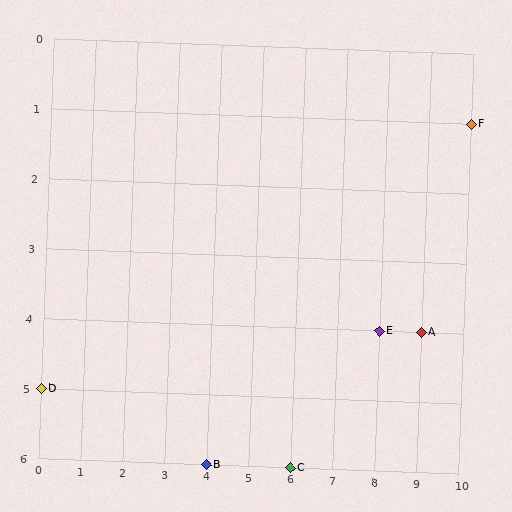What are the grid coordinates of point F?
Point F is at grid coordinates (10, 1).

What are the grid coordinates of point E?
Point E is at grid coordinates (8, 4).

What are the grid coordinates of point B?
Point B is at grid coordinates (4, 6).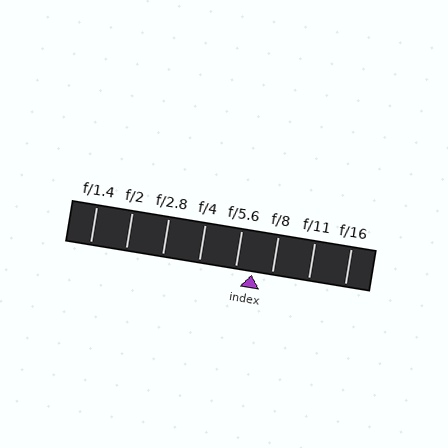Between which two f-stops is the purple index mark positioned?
The index mark is between f/5.6 and f/8.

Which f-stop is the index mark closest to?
The index mark is closest to f/5.6.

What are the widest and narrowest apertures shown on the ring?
The widest aperture shown is f/1.4 and the narrowest is f/16.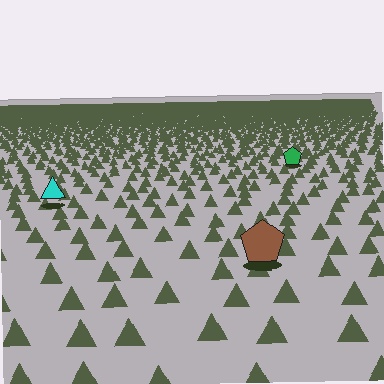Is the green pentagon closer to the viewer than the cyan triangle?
No. The cyan triangle is closer — you can tell from the texture gradient: the ground texture is coarser near it.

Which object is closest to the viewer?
The brown pentagon is closest. The texture marks near it are larger and more spread out.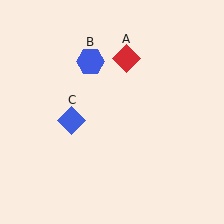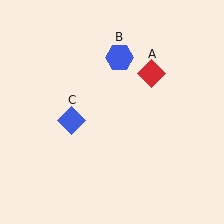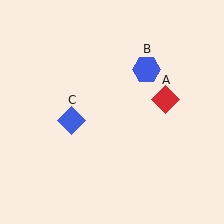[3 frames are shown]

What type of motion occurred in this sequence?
The red diamond (object A), blue hexagon (object B) rotated clockwise around the center of the scene.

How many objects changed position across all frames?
2 objects changed position: red diamond (object A), blue hexagon (object B).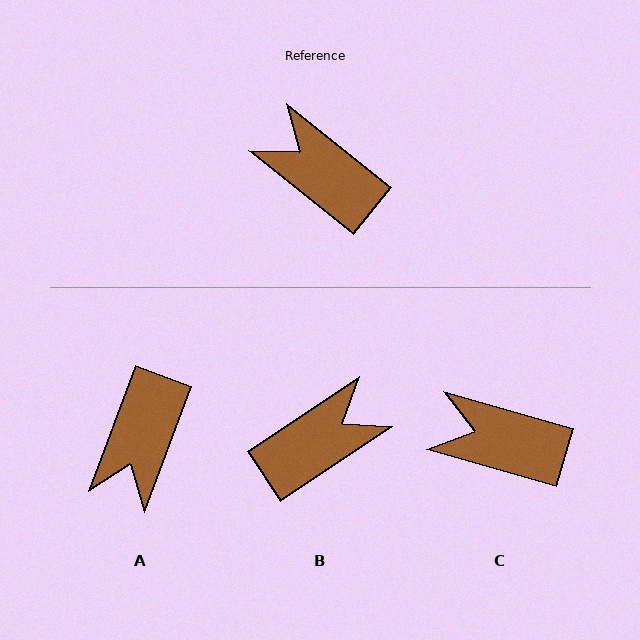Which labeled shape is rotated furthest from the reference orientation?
A, about 108 degrees away.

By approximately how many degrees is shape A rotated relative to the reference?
Approximately 108 degrees counter-clockwise.